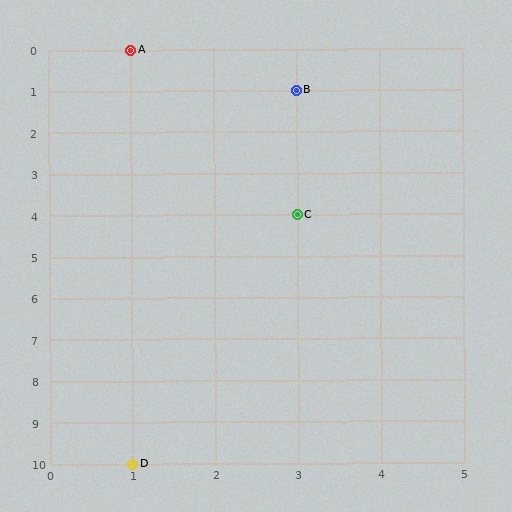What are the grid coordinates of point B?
Point B is at grid coordinates (3, 1).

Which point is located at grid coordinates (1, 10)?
Point D is at (1, 10).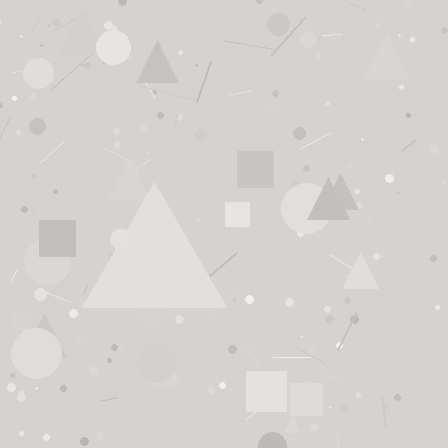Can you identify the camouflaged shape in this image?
The camouflaged shape is a triangle.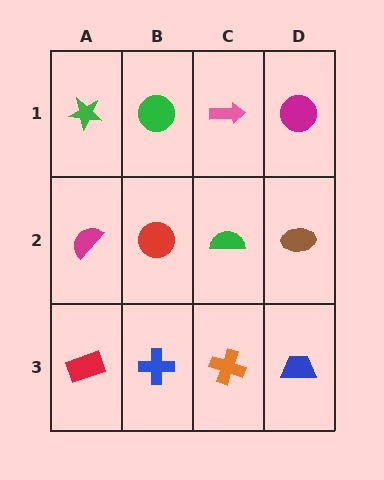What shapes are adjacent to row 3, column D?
A brown ellipse (row 2, column D), an orange cross (row 3, column C).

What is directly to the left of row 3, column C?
A blue cross.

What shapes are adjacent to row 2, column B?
A green circle (row 1, column B), a blue cross (row 3, column B), a magenta semicircle (row 2, column A), a green semicircle (row 2, column C).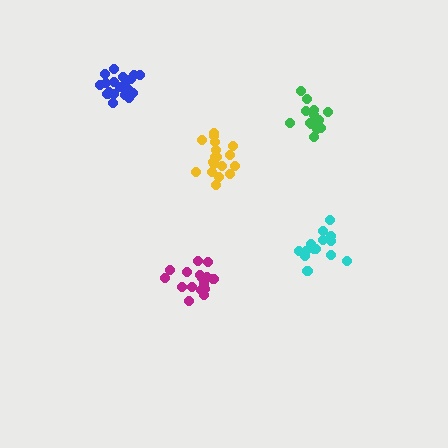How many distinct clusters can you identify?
There are 5 distinct clusters.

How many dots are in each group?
Group 1: 18 dots, Group 2: 14 dots, Group 3: 16 dots, Group 4: 18 dots, Group 5: 20 dots (86 total).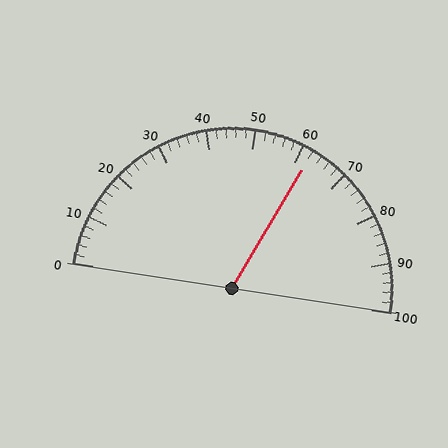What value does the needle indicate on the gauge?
The needle indicates approximately 62.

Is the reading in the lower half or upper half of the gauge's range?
The reading is in the upper half of the range (0 to 100).